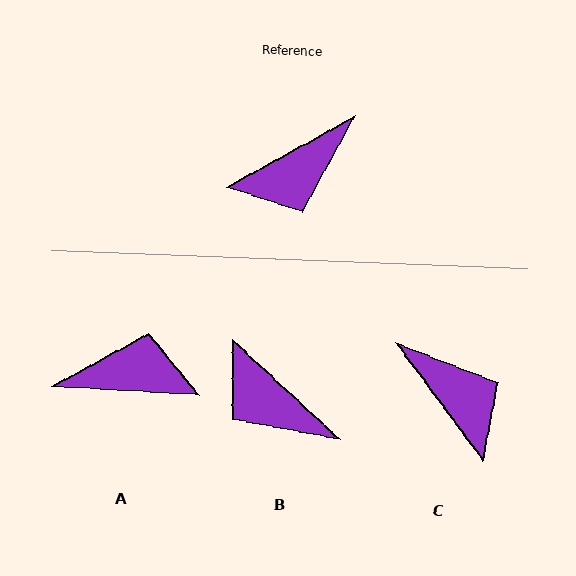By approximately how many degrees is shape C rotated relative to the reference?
Approximately 98 degrees counter-clockwise.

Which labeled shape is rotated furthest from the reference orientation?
A, about 148 degrees away.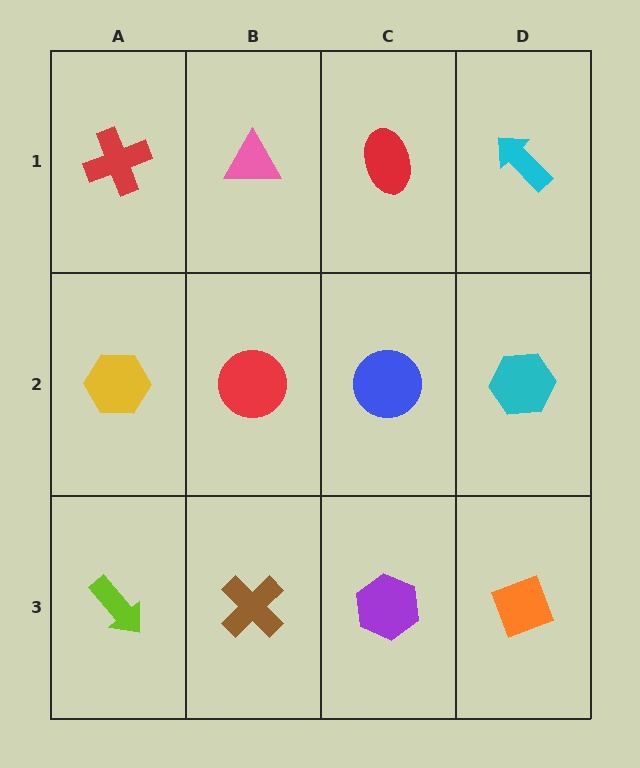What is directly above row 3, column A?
A yellow hexagon.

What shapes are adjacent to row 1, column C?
A blue circle (row 2, column C), a pink triangle (row 1, column B), a cyan arrow (row 1, column D).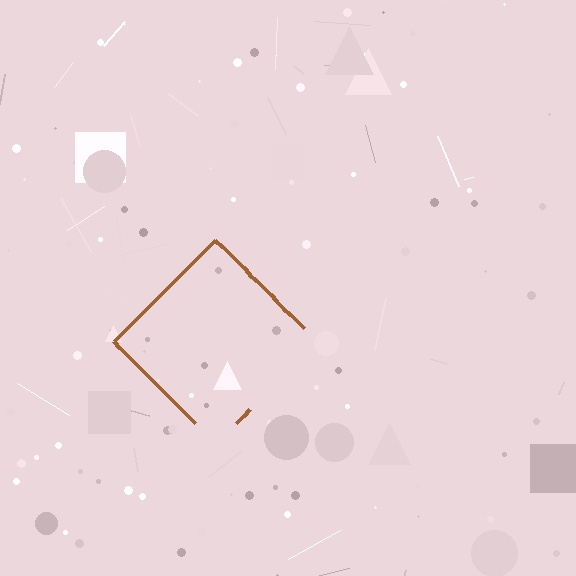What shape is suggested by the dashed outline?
The dashed outline suggests a diamond.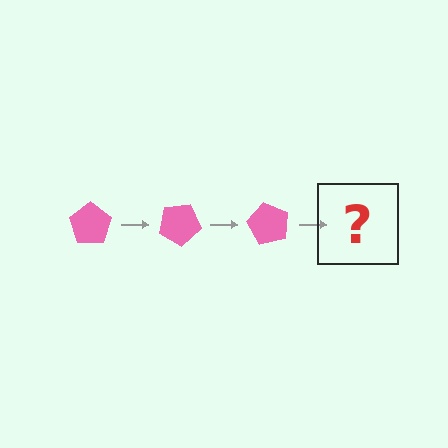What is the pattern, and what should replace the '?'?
The pattern is that the pentagon rotates 30 degrees each step. The '?' should be a pink pentagon rotated 90 degrees.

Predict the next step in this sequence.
The next step is a pink pentagon rotated 90 degrees.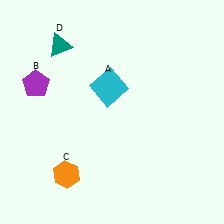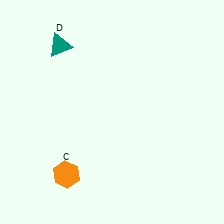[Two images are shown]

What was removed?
The cyan square (A), the purple pentagon (B) were removed in Image 2.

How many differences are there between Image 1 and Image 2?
There are 2 differences between the two images.